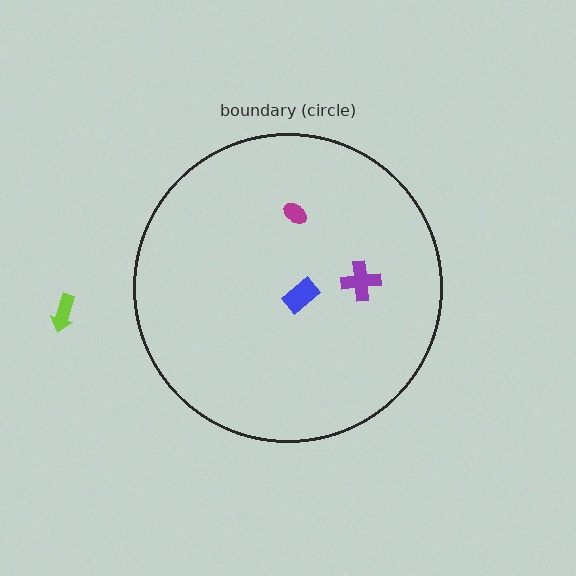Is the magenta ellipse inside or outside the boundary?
Inside.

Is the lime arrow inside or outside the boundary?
Outside.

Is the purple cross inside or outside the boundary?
Inside.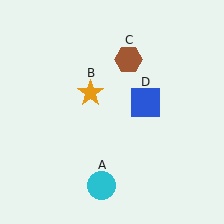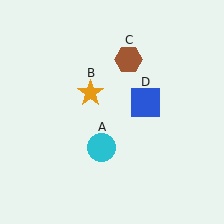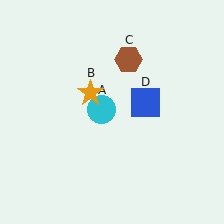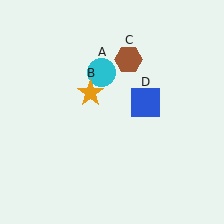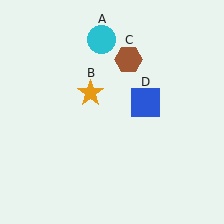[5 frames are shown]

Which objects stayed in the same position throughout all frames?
Orange star (object B) and brown hexagon (object C) and blue square (object D) remained stationary.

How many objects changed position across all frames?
1 object changed position: cyan circle (object A).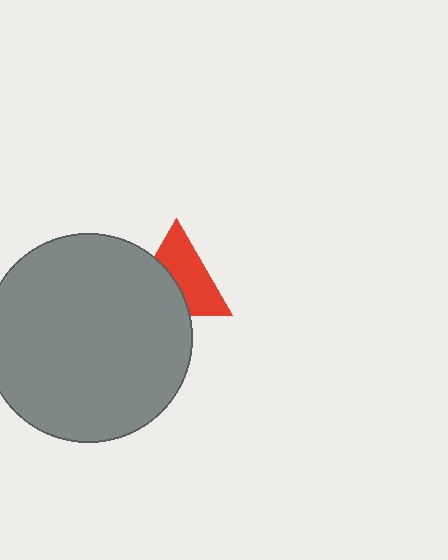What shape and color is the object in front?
The object in front is a gray circle.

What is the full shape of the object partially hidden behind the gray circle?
The partially hidden object is a red triangle.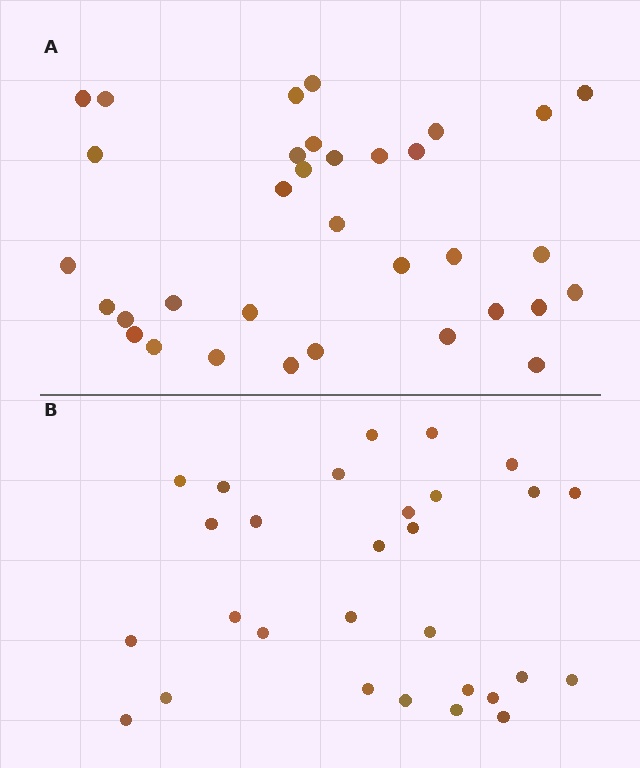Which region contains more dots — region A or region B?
Region A (the top region) has more dots.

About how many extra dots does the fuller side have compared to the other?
Region A has about 5 more dots than region B.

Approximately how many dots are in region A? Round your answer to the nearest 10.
About 30 dots. (The exact count is 34, which rounds to 30.)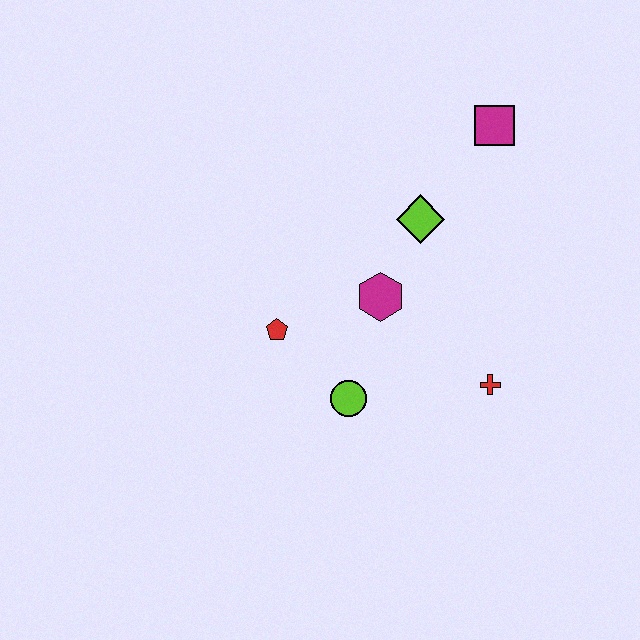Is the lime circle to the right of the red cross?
No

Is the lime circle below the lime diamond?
Yes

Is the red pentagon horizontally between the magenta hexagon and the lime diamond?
No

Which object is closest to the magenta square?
The lime diamond is closest to the magenta square.